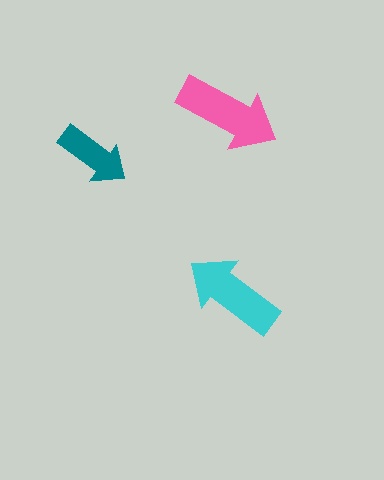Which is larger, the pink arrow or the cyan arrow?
The pink one.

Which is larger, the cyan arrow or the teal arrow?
The cyan one.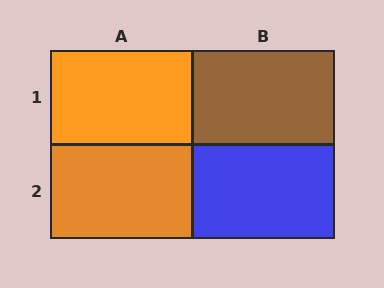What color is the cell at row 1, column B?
Brown.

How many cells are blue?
1 cell is blue.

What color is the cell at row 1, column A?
Orange.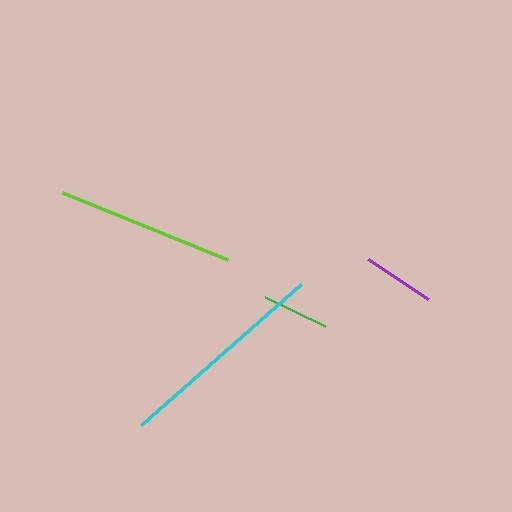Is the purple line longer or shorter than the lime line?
The lime line is longer than the purple line.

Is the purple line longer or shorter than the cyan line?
The cyan line is longer than the purple line.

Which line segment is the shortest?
The green line is the shortest at approximately 66 pixels.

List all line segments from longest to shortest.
From longest to shortest: cyan, lime, purple, green.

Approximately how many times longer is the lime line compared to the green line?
The lime line is approximately 2.7 times the length of the green line.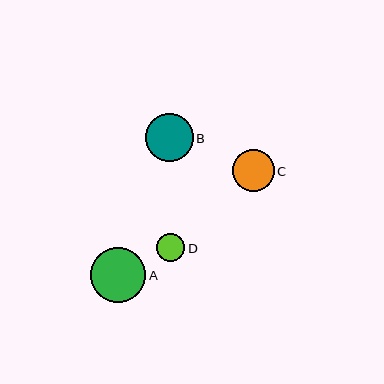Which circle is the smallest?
Circle D is the smallest with a size of approximately 29 pixels.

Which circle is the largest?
Circle A is the largest with a size of approximately 56 pixels.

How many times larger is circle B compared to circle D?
Circle B is approximately 1.7 times the size of circle D.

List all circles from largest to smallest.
From largest to smallest: A, B, C, D.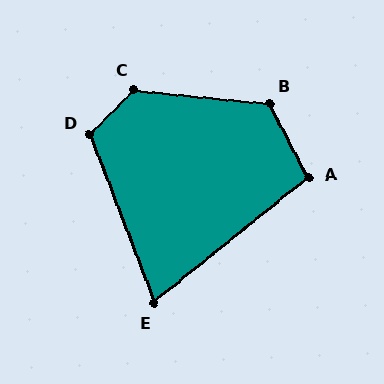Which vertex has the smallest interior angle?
E, at approximately 72 degrees.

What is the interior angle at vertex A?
Approximately 101 degrees (obtuse).